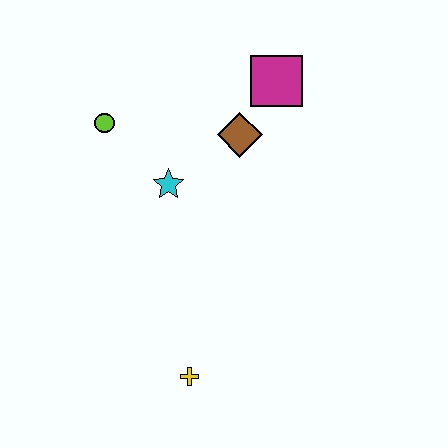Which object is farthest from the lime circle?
The yellow cross is farthest from the lime circle.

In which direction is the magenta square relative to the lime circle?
The magenta square is to the right of the lime circle.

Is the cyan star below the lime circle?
Yes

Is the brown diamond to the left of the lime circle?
No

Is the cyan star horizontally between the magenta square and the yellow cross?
No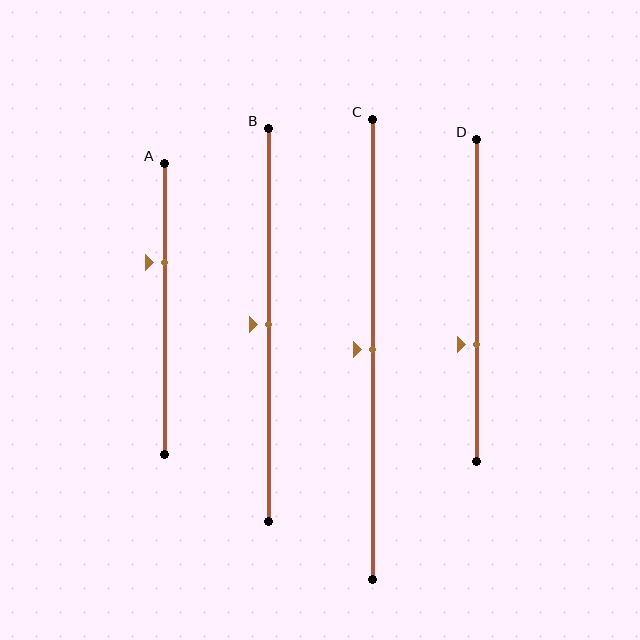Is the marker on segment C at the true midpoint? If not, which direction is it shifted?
Yes, the marker on segment C is at the true midpoint.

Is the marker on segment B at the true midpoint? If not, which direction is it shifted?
Yes, the marker on segment B is at the true midpoint.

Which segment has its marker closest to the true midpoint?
Segment B has its marker closest to the true midpoint.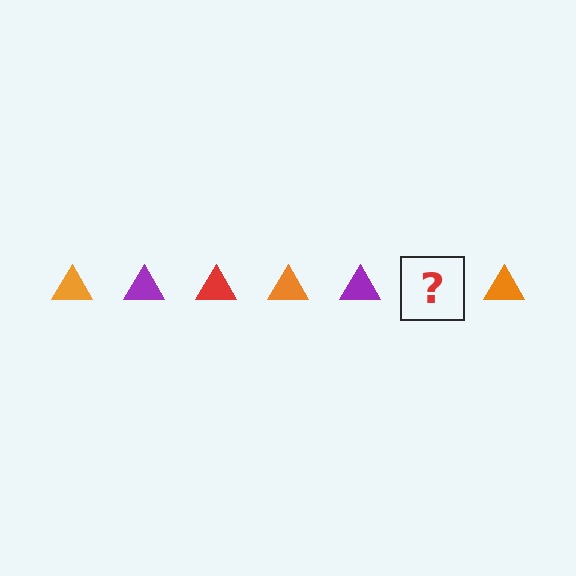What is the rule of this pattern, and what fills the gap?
The rule is that the pattern cycles through orange, purple, red triangles. The gap should be filled with a red triangle.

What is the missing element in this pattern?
The missing element is a red triangle.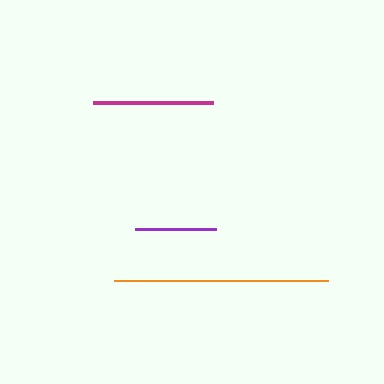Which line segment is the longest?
The orange line is the longest at approximately 213 pixels.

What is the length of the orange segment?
The orange segment is approximately 213 pixels long.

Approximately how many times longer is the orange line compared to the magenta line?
The orange line is approximately 1.8 times the length of the magenta line.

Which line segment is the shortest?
The purple line is the shortest at approximately 81 pixels.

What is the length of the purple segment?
The purple segment is approximately 81 pixels long.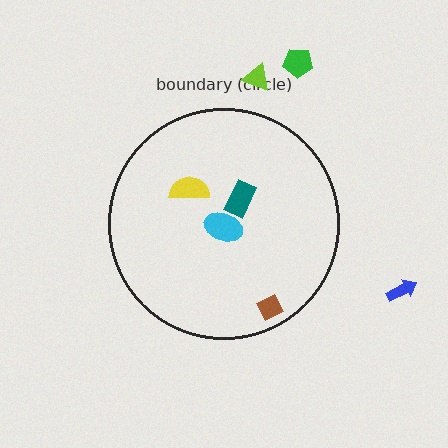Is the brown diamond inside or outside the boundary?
Inside.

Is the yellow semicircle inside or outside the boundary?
Inside.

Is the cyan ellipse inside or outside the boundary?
Inside.